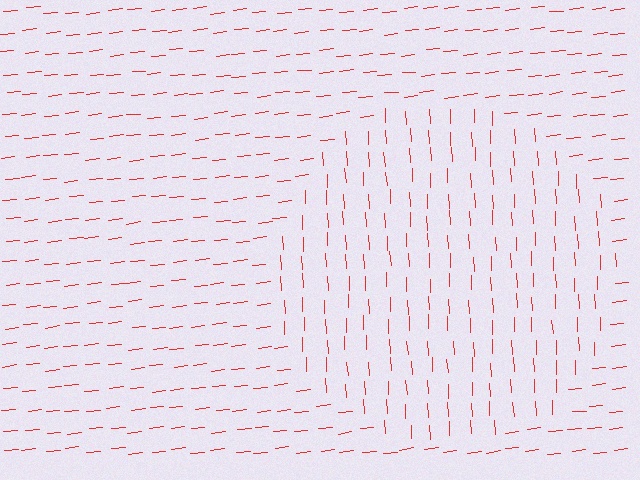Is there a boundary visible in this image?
Yes, there is a texture boundary formed by a change in line orientation.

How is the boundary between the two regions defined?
The boundary is defined purely by a change in line orientation (approximately 86 degrees difference). All lines are the same color and thickness.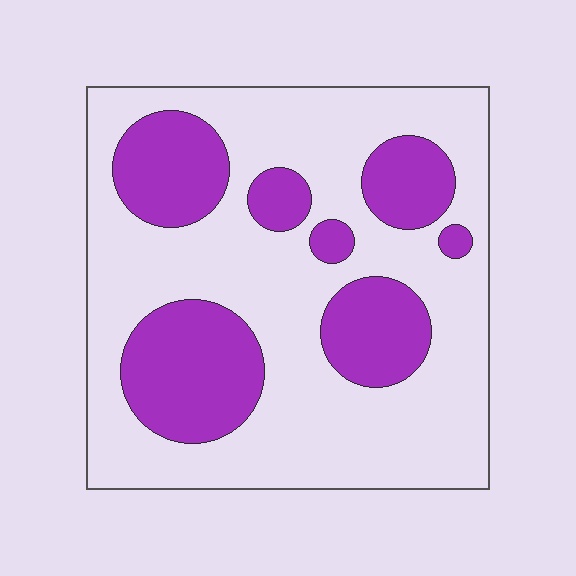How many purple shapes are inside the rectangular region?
7.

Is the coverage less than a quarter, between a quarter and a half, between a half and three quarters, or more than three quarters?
Between a quarter and a half.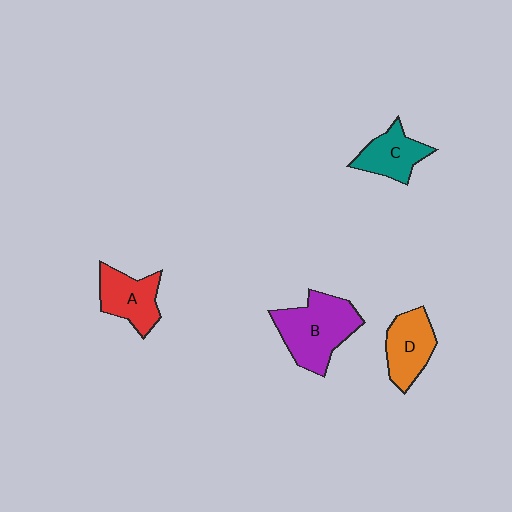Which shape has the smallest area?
Shape C (teal).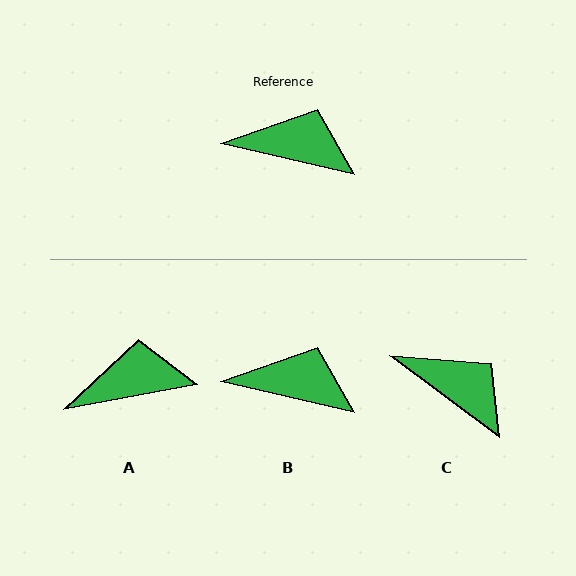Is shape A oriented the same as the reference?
No, it is off by about 24 degrees.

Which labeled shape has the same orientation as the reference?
B.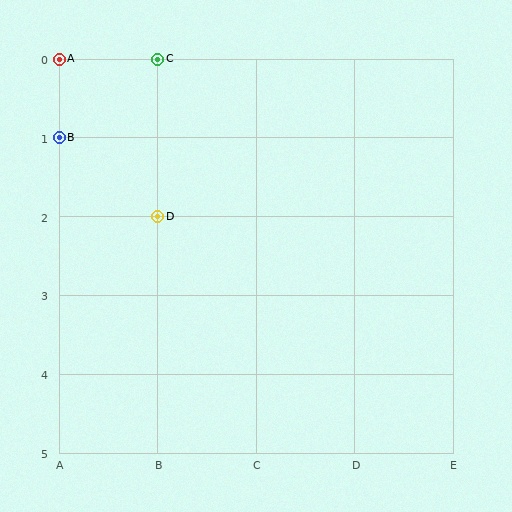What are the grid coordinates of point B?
Point B is at grid coordinates (A, 1).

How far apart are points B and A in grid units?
Points B and A are 1 row apart.